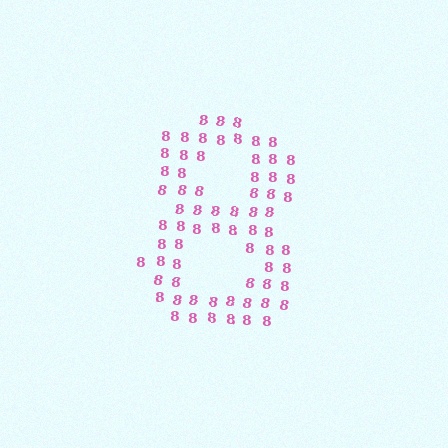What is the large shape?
The large shape is the digit 8.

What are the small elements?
The small elements are digit 8's.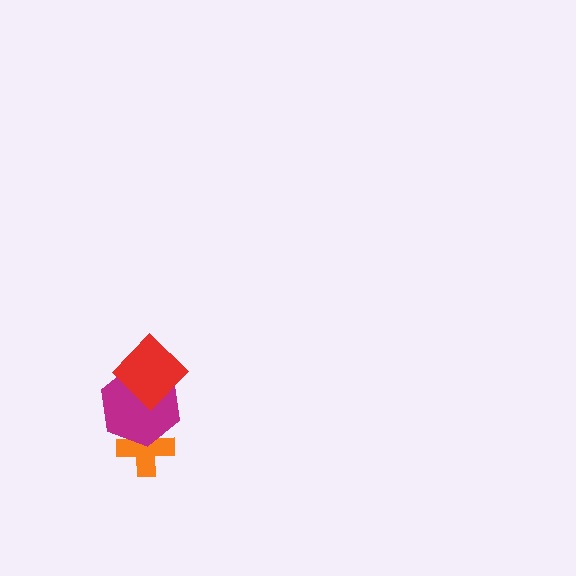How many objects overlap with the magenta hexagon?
2 objects overlap with the magenta hexagon.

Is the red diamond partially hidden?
No, no other shape covers it.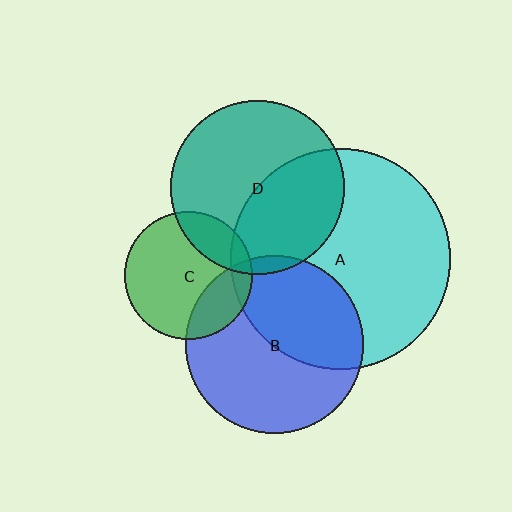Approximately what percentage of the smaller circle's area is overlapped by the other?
Approximately 5%.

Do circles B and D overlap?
Yes.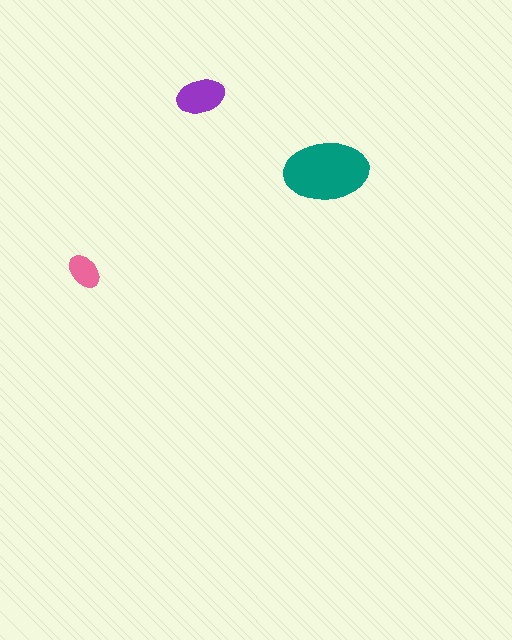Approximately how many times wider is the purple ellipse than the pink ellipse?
About 1.5 times wider.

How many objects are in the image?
There are 3 objects in the image.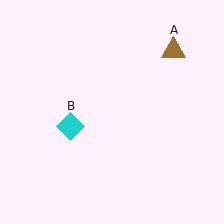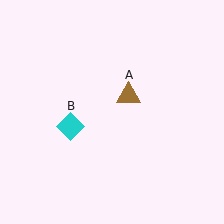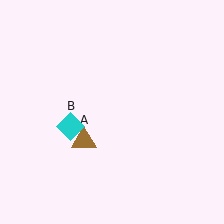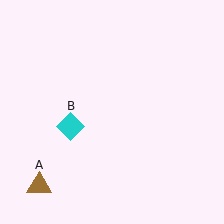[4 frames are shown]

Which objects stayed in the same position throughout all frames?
Cyan diamond (object B) remained stationary.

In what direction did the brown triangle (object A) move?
The brown triangle (object A) moved down and to the left.